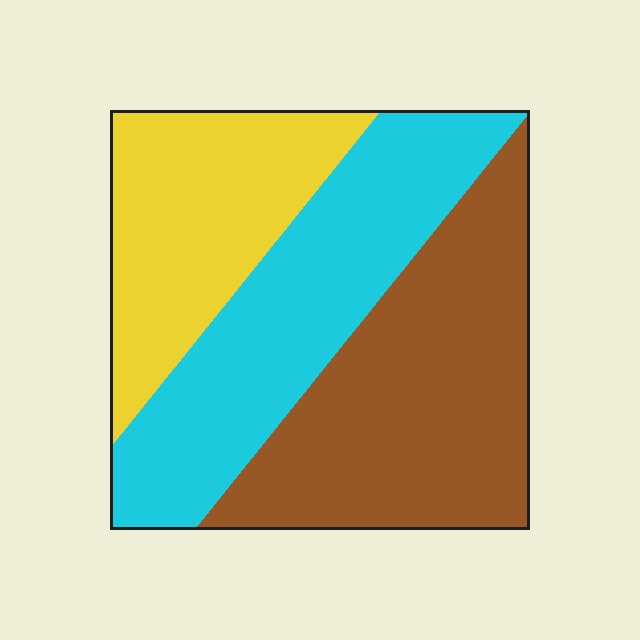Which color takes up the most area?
Brown, at roughly 40%.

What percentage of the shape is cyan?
Cyan takes up between a third and a half of the shape.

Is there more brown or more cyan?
Brown.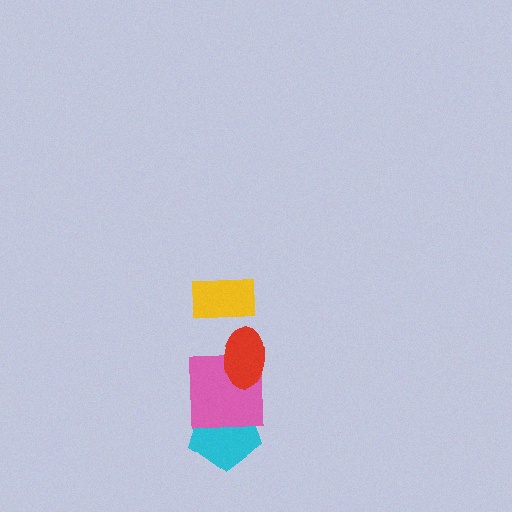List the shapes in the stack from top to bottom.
From top to bottom: the yellow rectangle, the red ellipse, the pink square, the cyan pentagon.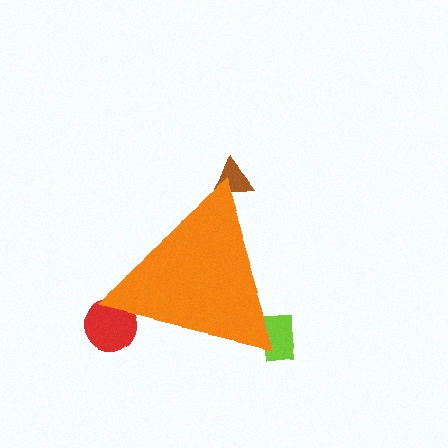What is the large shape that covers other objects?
An orange triangle.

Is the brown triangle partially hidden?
Yes, the brown triangle is partially hidden behind the orange triangle.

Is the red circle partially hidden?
Yes, the red circle is partially hidden behind the orange triangle.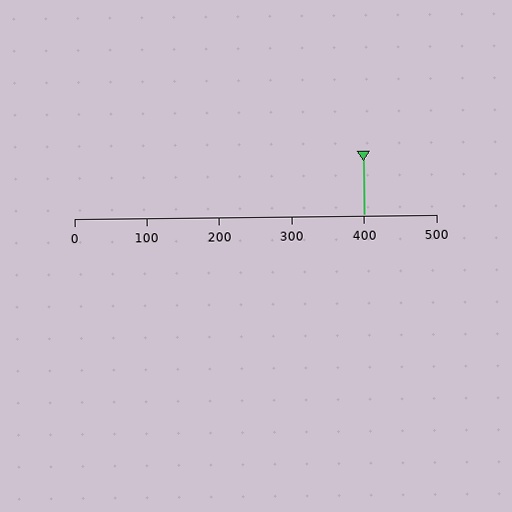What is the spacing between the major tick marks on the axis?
The major ticks are spaced 100 apart.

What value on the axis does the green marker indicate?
The marker indicates approximately 400.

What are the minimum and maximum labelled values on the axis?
The axis runs from 0 to 500.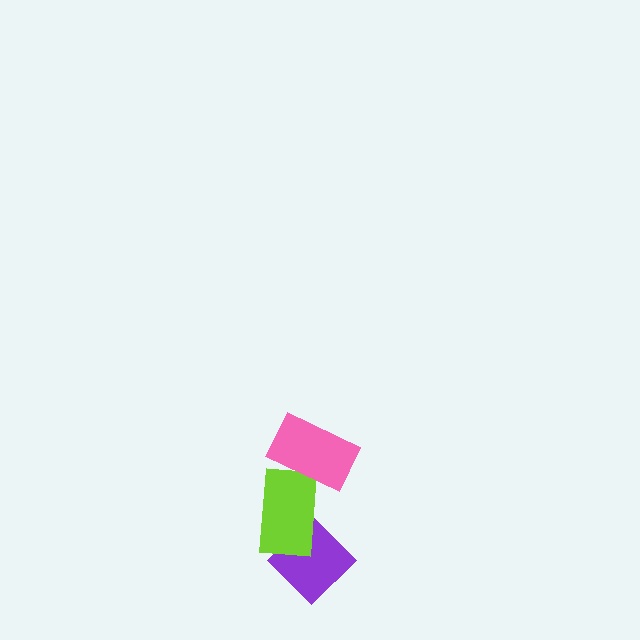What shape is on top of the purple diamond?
The lime rectangle is on top of the purple diamond.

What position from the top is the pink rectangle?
The pink rectangle is 1st from the top.